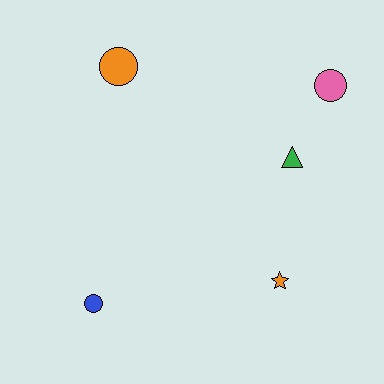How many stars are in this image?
There is 1 star.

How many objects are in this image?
There are 5 objects.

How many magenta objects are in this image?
There are no magenta objects.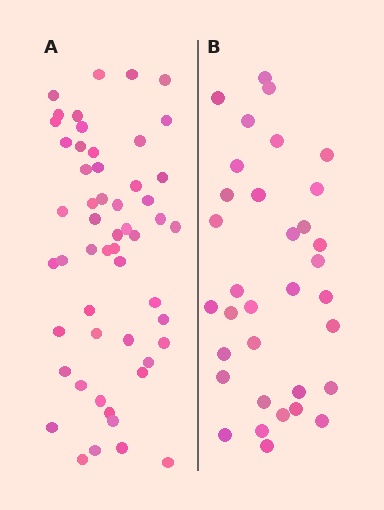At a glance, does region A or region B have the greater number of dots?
Region A (the left region) has more dots.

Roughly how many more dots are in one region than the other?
Region A has approximately 20 more dots than region B.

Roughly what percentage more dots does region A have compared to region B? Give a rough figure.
About 55% more.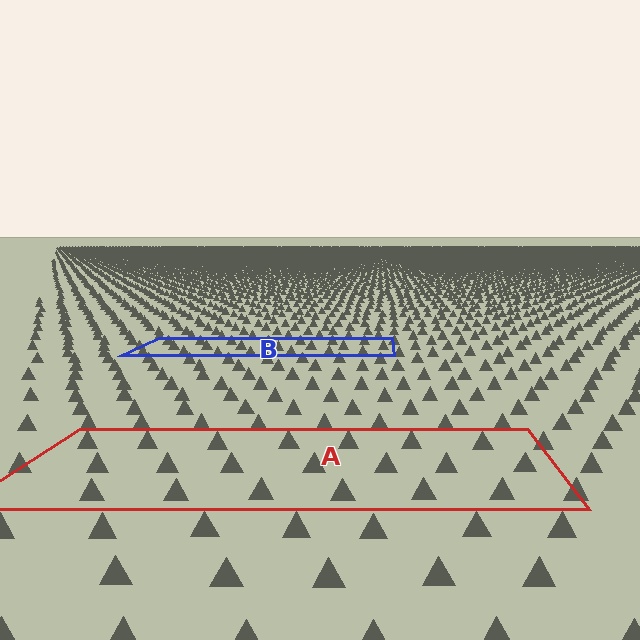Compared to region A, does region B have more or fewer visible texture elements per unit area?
Region B has more texture elements per unit area — they are packed more densely because it is farther away.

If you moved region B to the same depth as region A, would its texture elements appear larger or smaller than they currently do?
They would appear larger. At a closer depth, the same texture elements are projected at a bigger on-screen size.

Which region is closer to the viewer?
Region A is closer. The texture elements there are larger and more spread out.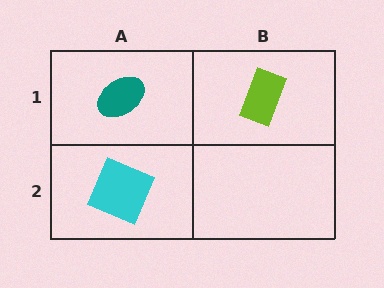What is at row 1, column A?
A teal ellipse.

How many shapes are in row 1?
2 shapes.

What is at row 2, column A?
A cyan square.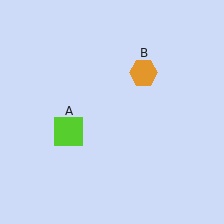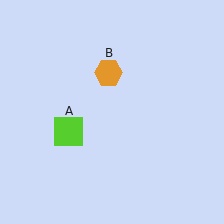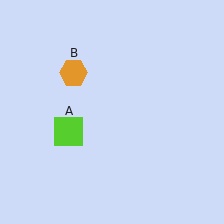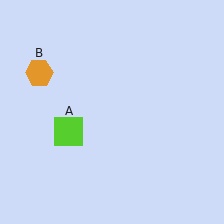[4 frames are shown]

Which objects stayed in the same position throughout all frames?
Lime square (object A) remained stationary.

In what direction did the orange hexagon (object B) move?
The orange hexagon (object B) moved left.